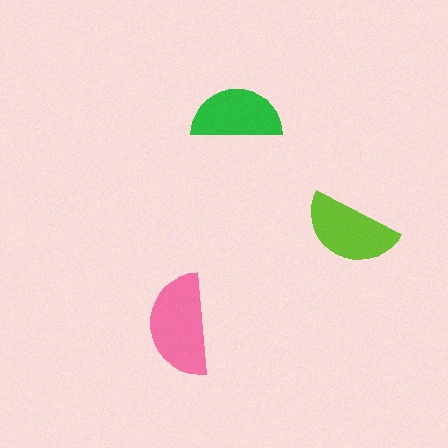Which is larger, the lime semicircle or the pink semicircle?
The pink one.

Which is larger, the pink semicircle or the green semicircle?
The pink one.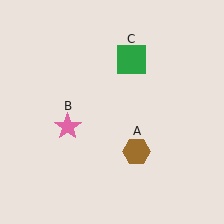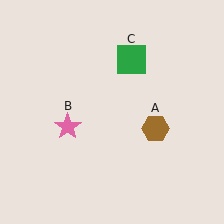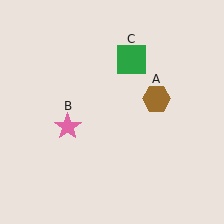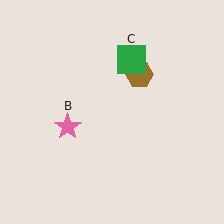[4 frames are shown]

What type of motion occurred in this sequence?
The brown hexagon (object A) rotated counterclockwise around the center of the scene.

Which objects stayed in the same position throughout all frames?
Pink star (object B) and green square (object C) remained stationary.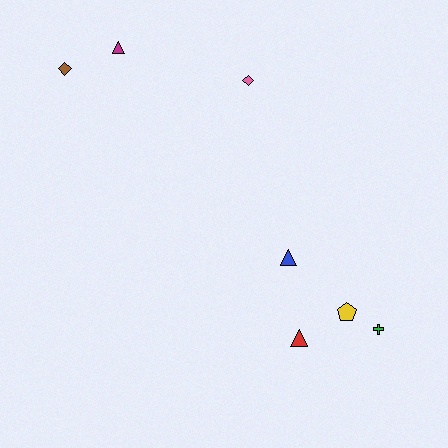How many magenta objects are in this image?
There is 1 magenta object.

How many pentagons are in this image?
There is 1 pentagon.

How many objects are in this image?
There are 7 objects.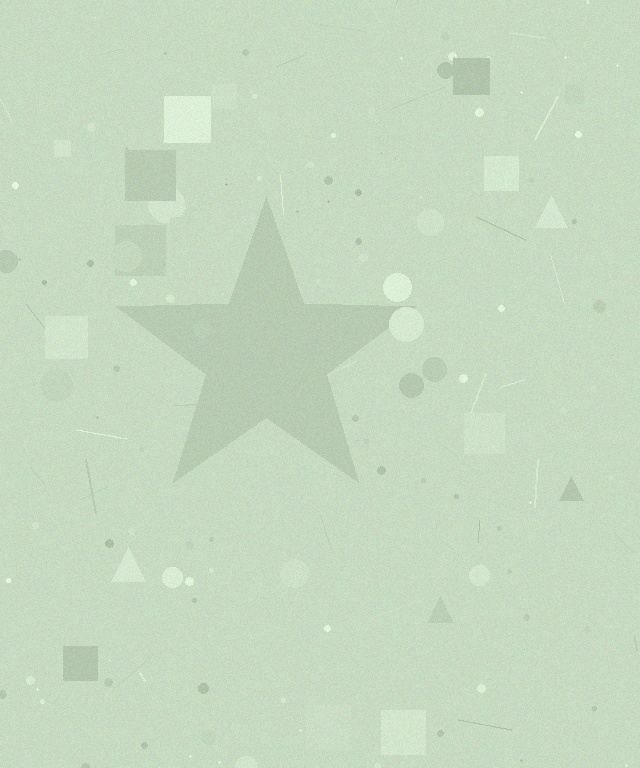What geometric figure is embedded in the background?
A star is embedded in the background.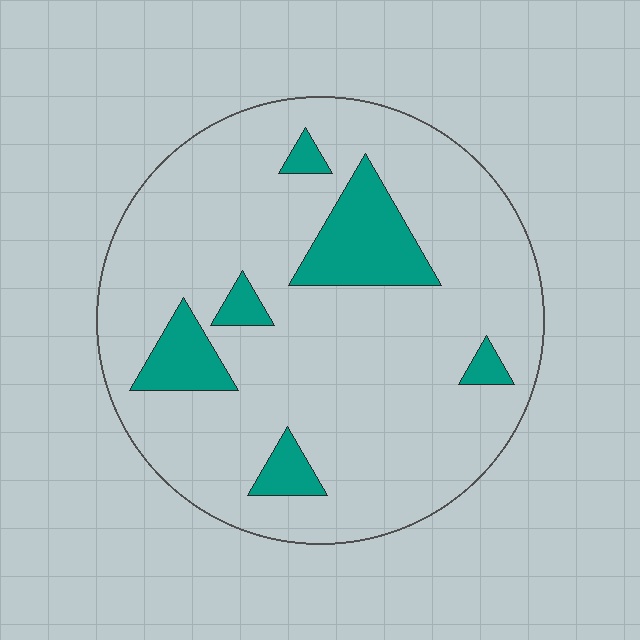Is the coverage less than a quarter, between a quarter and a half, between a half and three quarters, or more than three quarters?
Less than a quarter.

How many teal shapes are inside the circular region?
6.